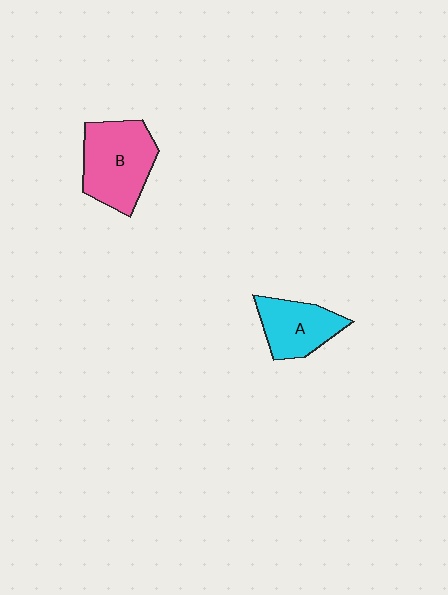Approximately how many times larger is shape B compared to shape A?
Approximately 1.4 times.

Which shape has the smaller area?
Shape A (cyan).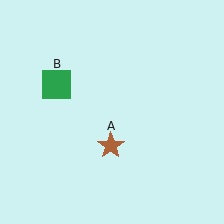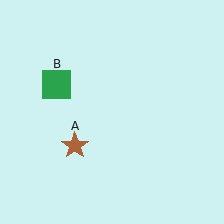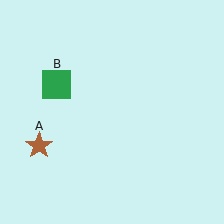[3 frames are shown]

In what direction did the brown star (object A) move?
The brown star (object A) moved left.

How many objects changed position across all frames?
1 object changed position: brown star (object A).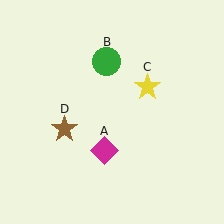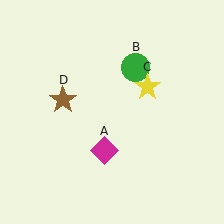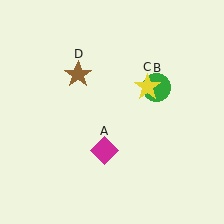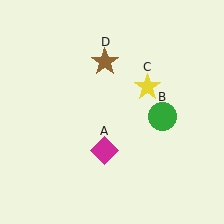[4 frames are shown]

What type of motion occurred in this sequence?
The green circle (object B), brown star (object D) rotated clockwise around the center of the scene.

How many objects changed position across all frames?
2 objects changed position: green circle (object B), brown star (object D).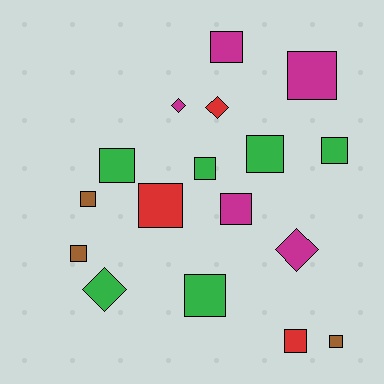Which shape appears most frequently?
Square, with 13 objects.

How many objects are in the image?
There are 17 objects.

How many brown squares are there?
There are 3 brown squares.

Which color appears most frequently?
Green, with 6 objects.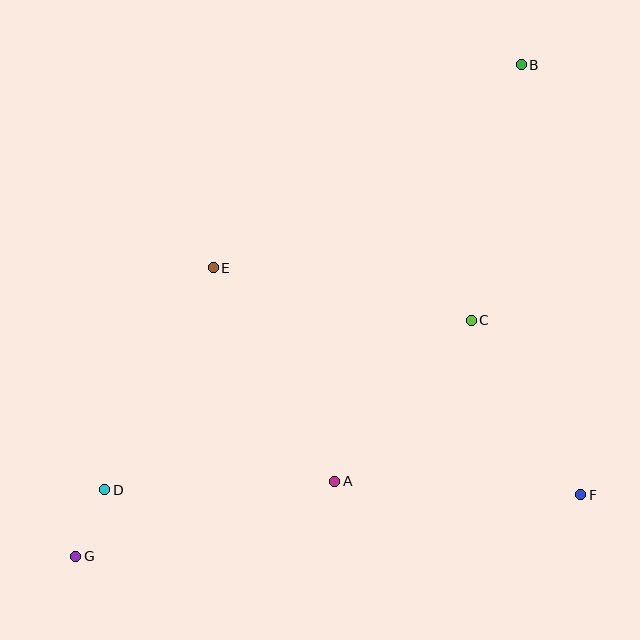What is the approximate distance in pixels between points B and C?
The distance between B and C is approximately 261 pixels.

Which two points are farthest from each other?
Points B and G are farthest from each other.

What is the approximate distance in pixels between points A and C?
The distance between A and C is approximately 211 pixels.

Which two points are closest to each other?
Points D and G are closest to each other.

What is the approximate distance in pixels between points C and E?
The distance between C and E is approximately 263 pixels.